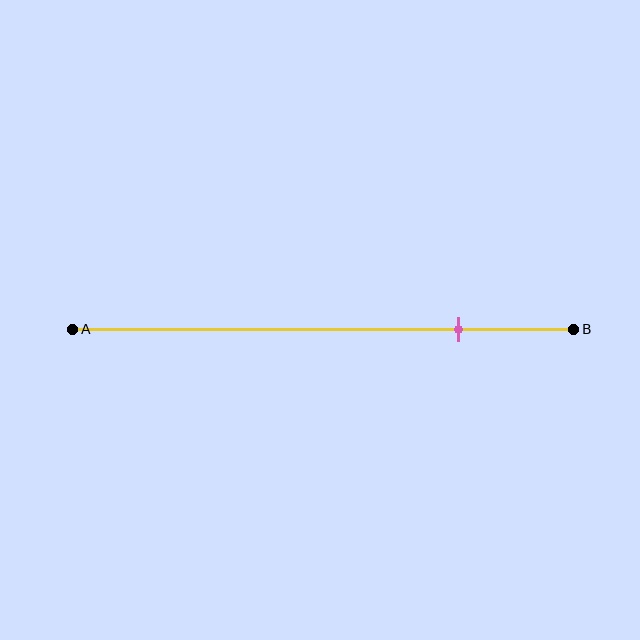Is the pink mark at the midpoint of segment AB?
No, the mark is at about 75% from A, not at the 50% midpoint.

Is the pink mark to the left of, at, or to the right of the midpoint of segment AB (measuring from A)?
The pink mark is to the right of the midpoint of segment AB.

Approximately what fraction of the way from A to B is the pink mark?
The pink mark is approximately 75% of the way from A to B.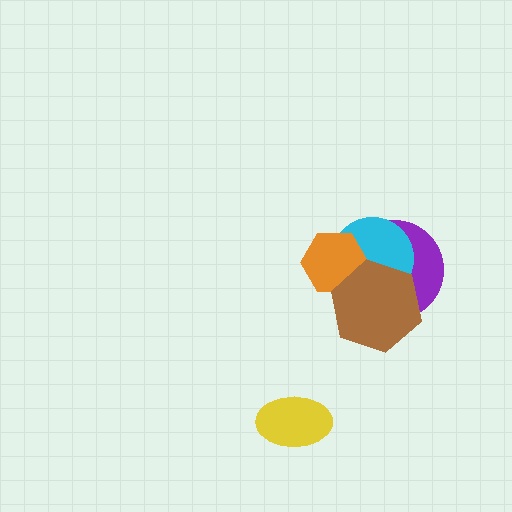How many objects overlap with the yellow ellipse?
0 objects overlap with the yellow ellipse.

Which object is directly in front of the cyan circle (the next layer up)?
The orange hexagon is directly in front of the cyan circle.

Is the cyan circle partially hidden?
Yes, it is partially covered by another shape.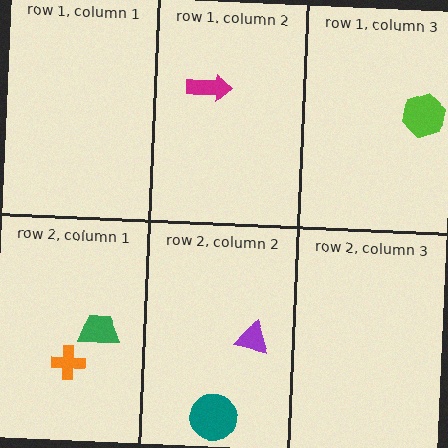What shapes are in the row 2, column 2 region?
The teal circle, the purple triangle.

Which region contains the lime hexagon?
The row 1, column 3 region.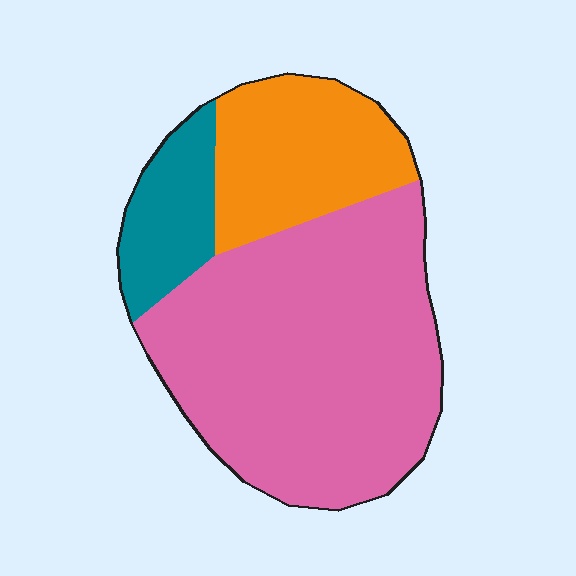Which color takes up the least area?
Teal, at roughly 15%.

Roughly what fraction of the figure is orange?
Orange covers roughly 25% of the figure.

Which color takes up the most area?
Pink, at roughly 65%.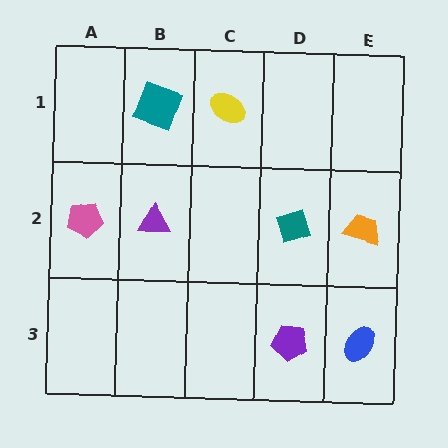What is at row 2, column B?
A purple triangle.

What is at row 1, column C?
A yellow ellipse.